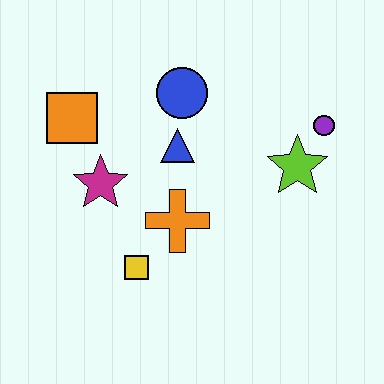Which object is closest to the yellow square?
The orange cross is closest to the yellow square.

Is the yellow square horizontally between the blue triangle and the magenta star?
Yes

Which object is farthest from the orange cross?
The purple circle is farthest from the orange cross.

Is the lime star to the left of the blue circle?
No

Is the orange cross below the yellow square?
No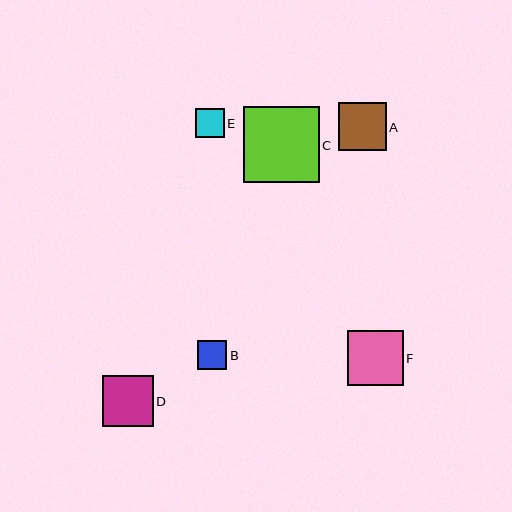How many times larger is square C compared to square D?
Square C is approximately 1.5 times the size of square D.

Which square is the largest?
Square C is the largest with a size of approximately 76 pixels.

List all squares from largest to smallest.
From largest to smallest: C, F, D, A, B, E.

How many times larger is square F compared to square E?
Square F is approximately 1.9 times the size of square E.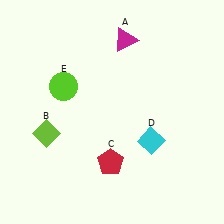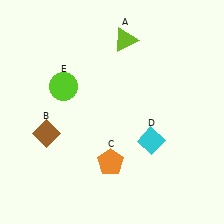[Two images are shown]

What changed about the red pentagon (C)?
In Image 1, C is red. In Image 2, it changed to orange.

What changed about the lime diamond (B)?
In Image 1, B is lime. In Image 2, it changed to brown.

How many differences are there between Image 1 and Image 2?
There are 3 differences between the two images.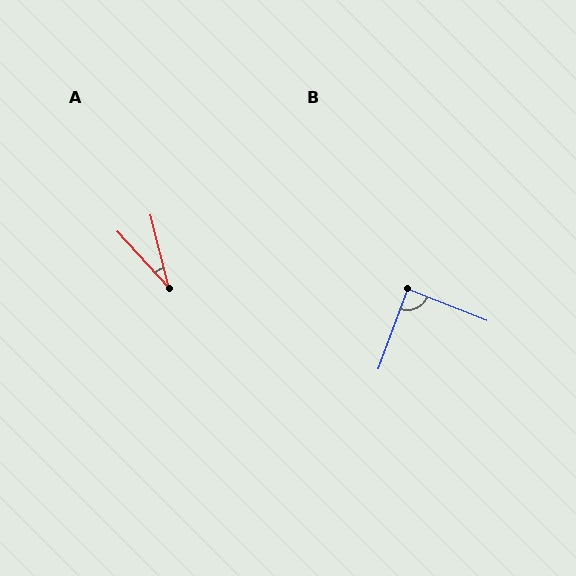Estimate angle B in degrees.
Approximately 88 degrees.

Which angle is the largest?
B, at approximately 88 degrees.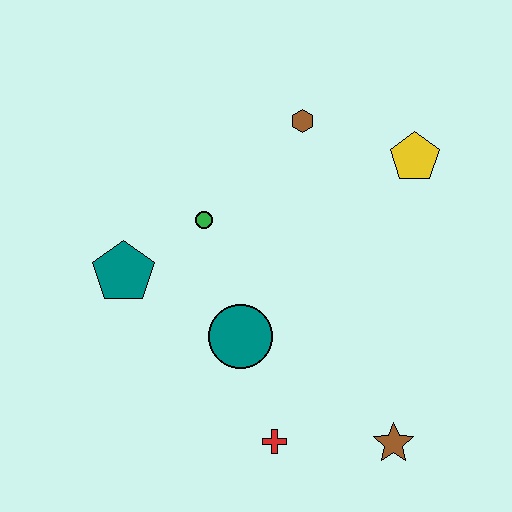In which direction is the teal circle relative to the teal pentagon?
The teal circle is to the right of the teal pentagon.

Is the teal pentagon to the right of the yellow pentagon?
No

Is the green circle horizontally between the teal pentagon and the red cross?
Yes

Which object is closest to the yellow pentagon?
The brown hexagon is closest to the yellow pentagon.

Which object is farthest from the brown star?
The brown hexagon is farthest from the brown star.